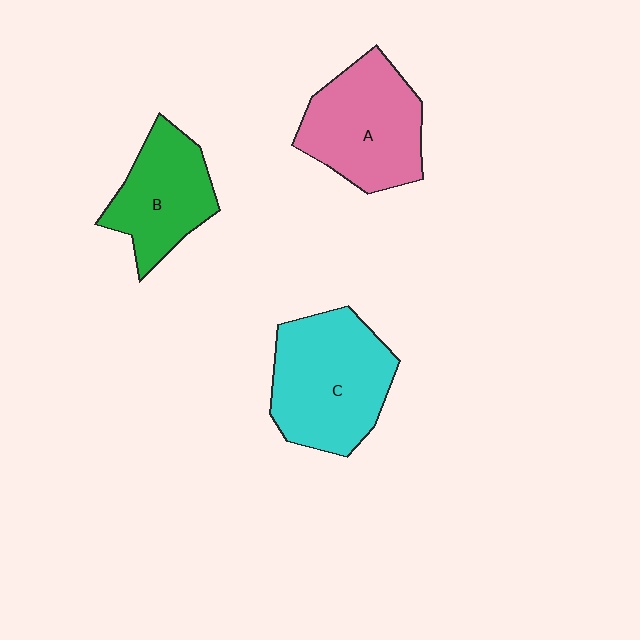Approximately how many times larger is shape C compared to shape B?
Approximately 1.4 times.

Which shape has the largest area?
Shape C (cyan).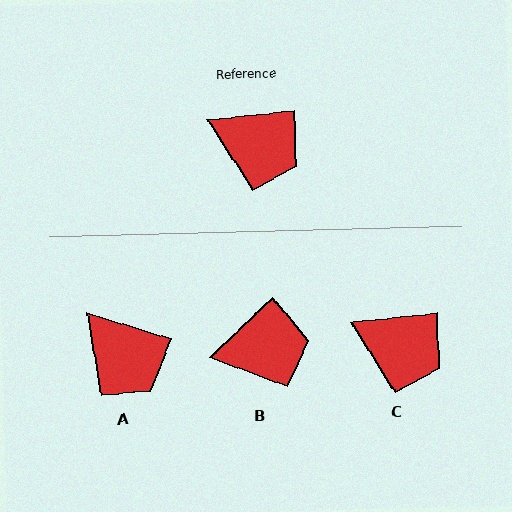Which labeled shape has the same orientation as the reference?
C.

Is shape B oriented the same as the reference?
No, it is off by about 38 degrees.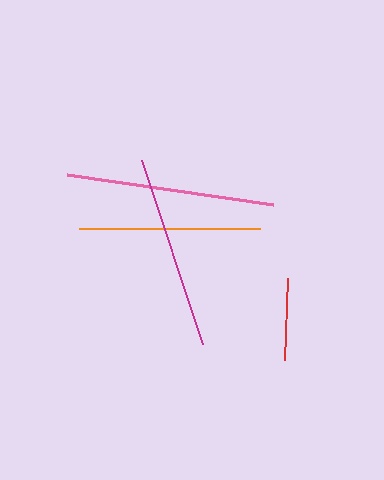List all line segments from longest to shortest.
From longest to shortest: pink, magenta, orange, red.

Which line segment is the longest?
The pink line is the longest at approximately 208 pixels.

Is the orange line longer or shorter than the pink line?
The pink line is longer than the orange line.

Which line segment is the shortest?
The red line is the shortest at approximately 82 pixels.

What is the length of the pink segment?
The pink segment is approximately 208 pixels long.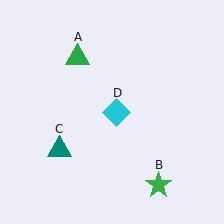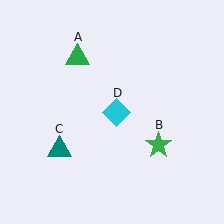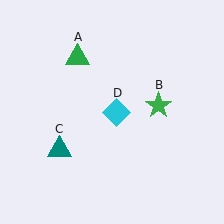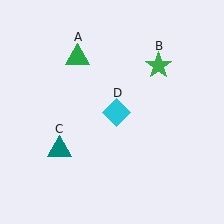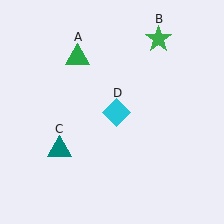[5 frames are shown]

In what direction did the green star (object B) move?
The green star (object B) moved up.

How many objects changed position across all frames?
1 object changed position: green star (object B).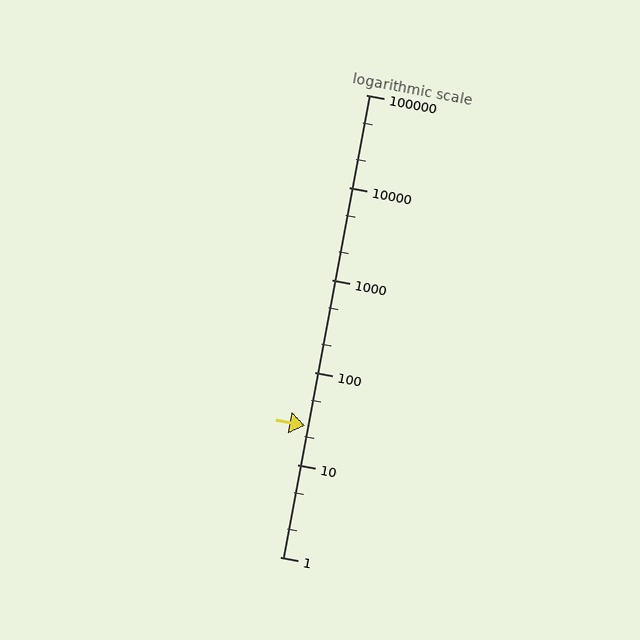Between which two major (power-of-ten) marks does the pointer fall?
The pointer is between 10 and 100.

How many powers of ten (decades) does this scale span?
The scale spans 5 decades, from 1 to 100000.